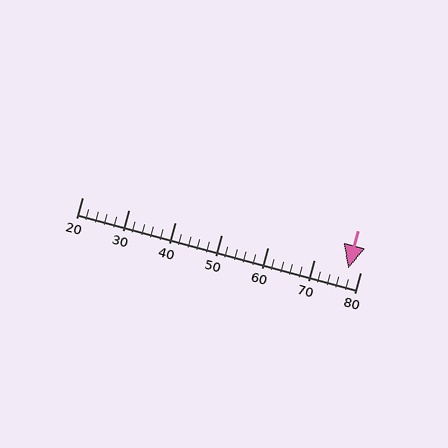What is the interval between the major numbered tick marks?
The major tick marks are spaced 10 units apart.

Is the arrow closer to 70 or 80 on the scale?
The arrow is closer to 80.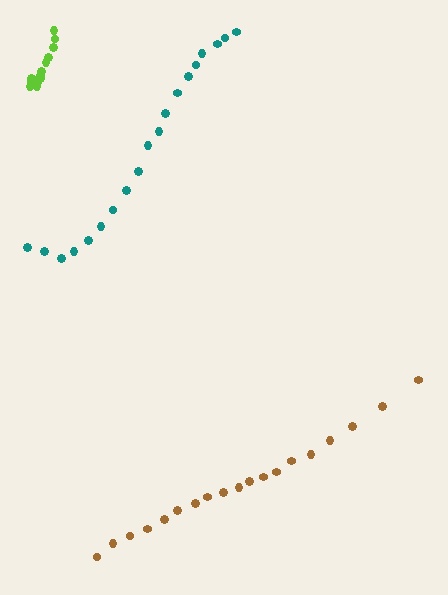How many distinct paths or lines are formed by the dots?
There are 3 distinct paths.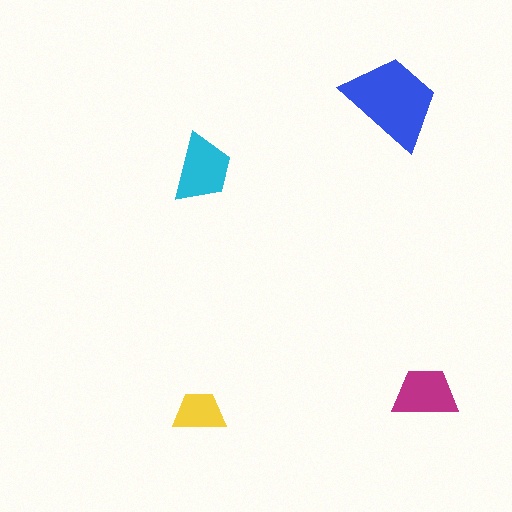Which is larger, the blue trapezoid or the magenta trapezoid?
The blue one.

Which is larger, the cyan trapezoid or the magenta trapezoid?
The cyan one.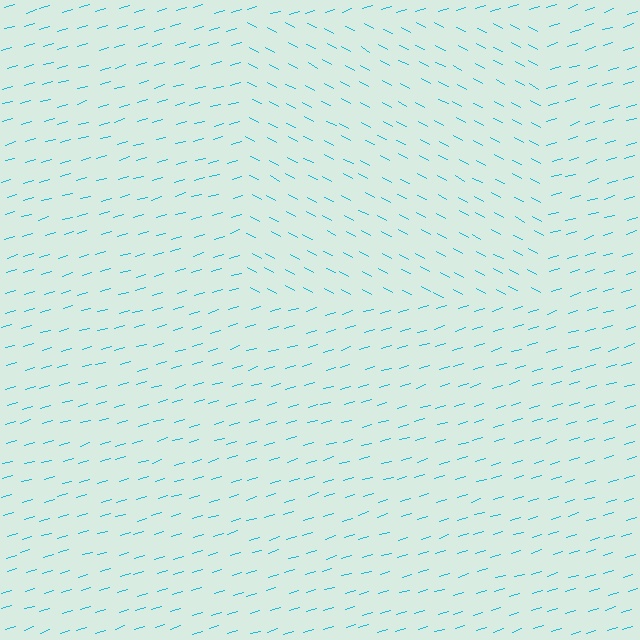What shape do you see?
I see a rectangle.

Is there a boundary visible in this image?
Yes, there is a texture boundary formed by a change in line orientation.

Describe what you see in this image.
The image is filled with small cyan line segments. A rectangle region in the image has lines oriented differently from the surrounding lines, creating a visible texture boundary.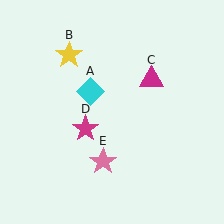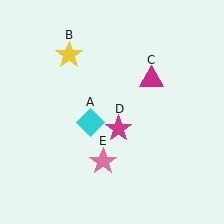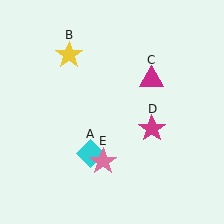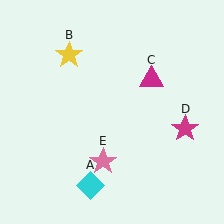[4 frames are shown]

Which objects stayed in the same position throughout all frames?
Yellow star (object B) and magenta triangle (object C) and pink star (object E) remained stationary.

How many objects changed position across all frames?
2 objects changed position: cyan diamond (object A), magenta star (object D).